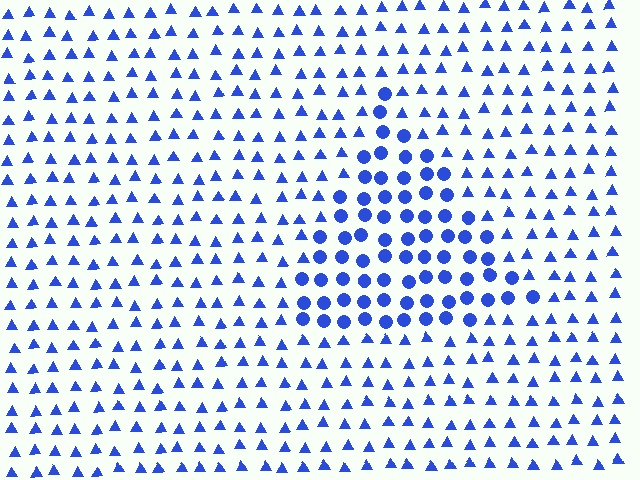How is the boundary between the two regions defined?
The boundary is defined by a change in element shape: circles inside vs. triangles outside. All elements share the same color and spacing.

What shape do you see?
I see a triangle.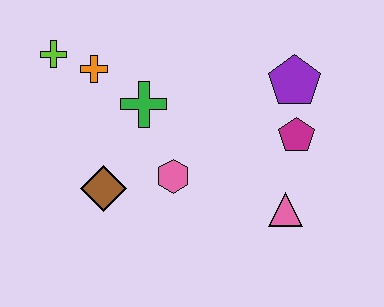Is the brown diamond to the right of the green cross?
No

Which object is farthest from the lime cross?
The pink triangle is farthest from the lime cross.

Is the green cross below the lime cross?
Yes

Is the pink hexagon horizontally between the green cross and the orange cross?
No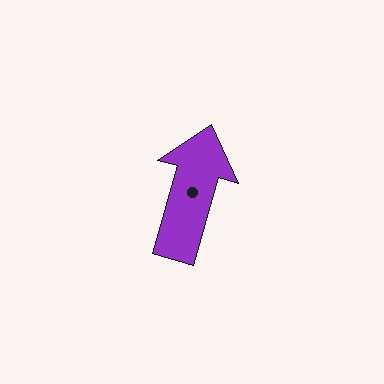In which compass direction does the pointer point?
North.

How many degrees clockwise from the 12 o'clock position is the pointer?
Approximately 16 degrees.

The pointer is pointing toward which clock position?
Roughly 1 o'clock.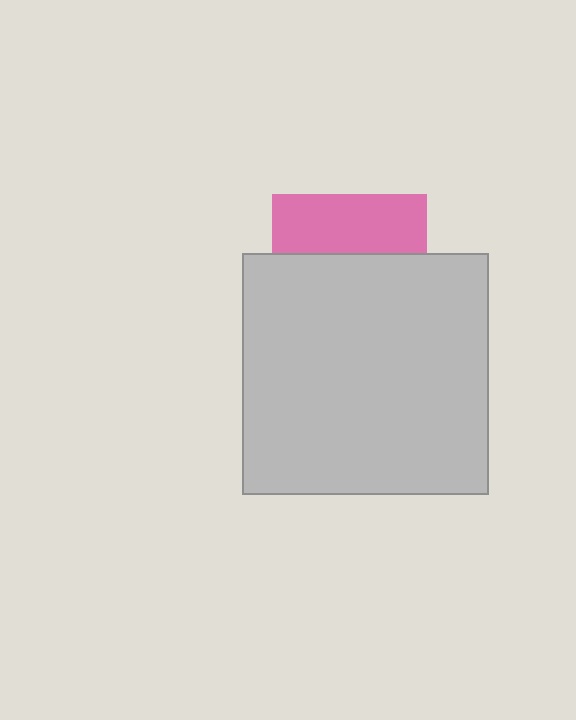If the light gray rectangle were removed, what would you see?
You would see the complete pink square.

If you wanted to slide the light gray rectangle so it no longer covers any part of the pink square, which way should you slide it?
Slide it down — that is the most direct way to separate the two shapes.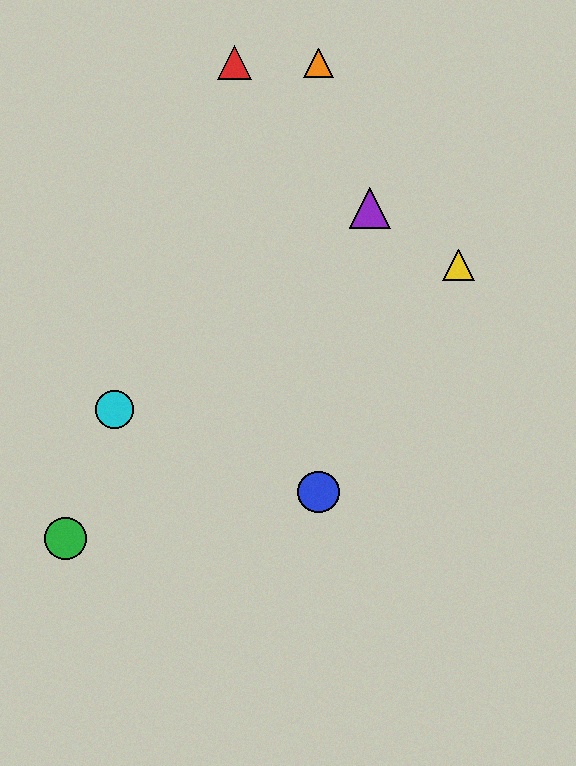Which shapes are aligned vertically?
The blue circle, the orange triangle are aligned vertically.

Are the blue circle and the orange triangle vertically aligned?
Yes, both are at x≈318.